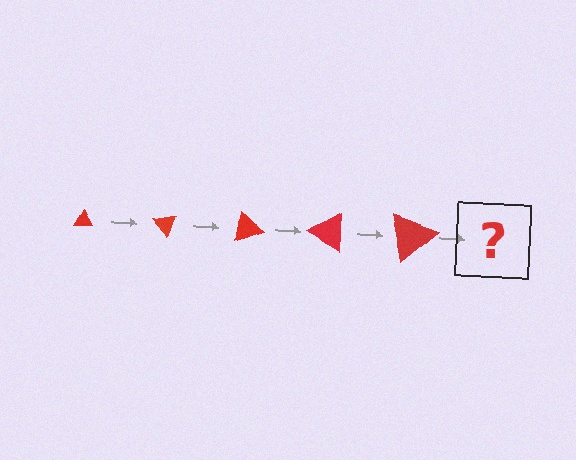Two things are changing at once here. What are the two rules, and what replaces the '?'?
The two rules are that the triangle grows larger each step and it rotates 50 degrees each step. The '?' should be a triangle, larger than the previous one and rotated 250 degrees from the start.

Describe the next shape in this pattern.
It should be a triangle, larger than the previous one and rotated 250 degrees from the start.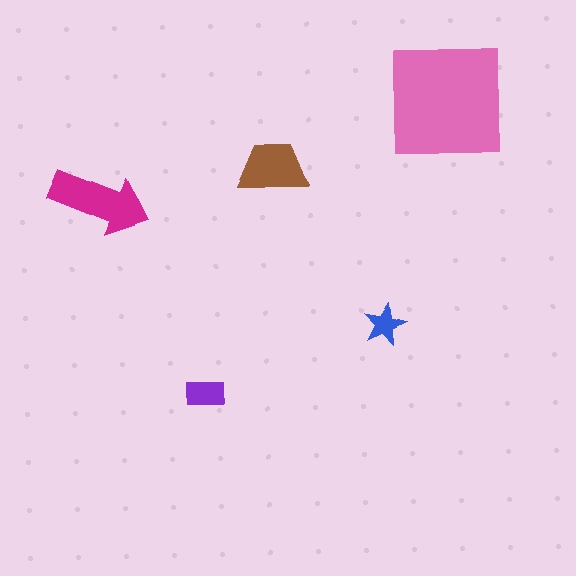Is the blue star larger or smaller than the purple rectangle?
Smaller.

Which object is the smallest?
The blue star.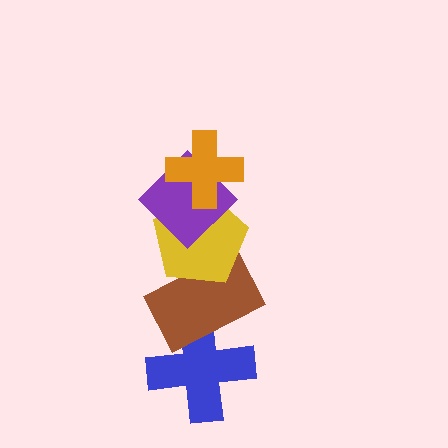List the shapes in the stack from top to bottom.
From top to bottom: the orange cross, the purple diamond, the yellow pentagon, the brown rectangle, the blue cross.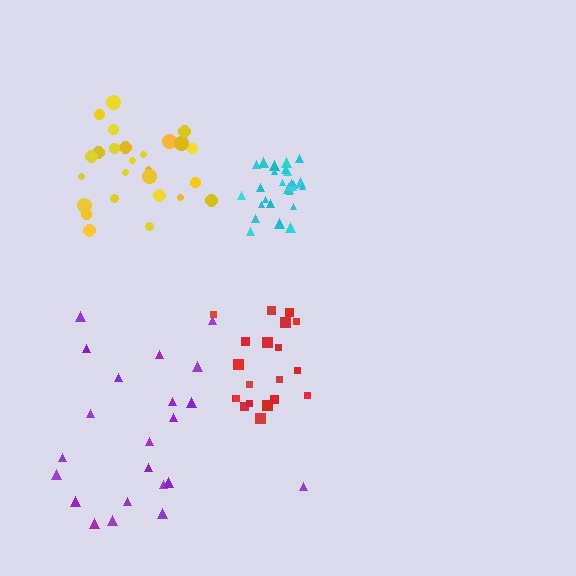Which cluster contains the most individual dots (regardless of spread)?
Yellow (27).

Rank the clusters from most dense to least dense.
cyan, red, yellow, purple.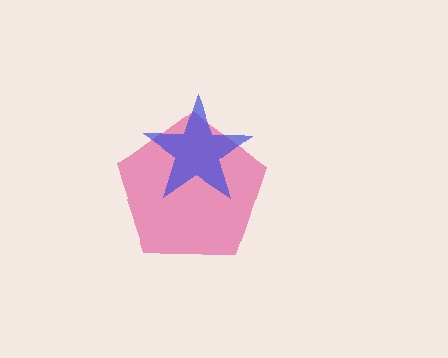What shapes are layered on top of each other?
The layered shapes are: a pink pentagon, a blue star.